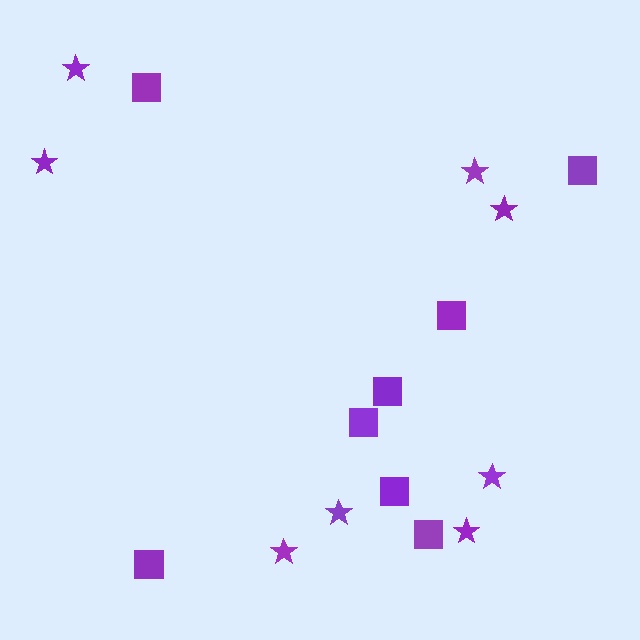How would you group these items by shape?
There are 2 groups: one group of stars (8) and one group of squares (8).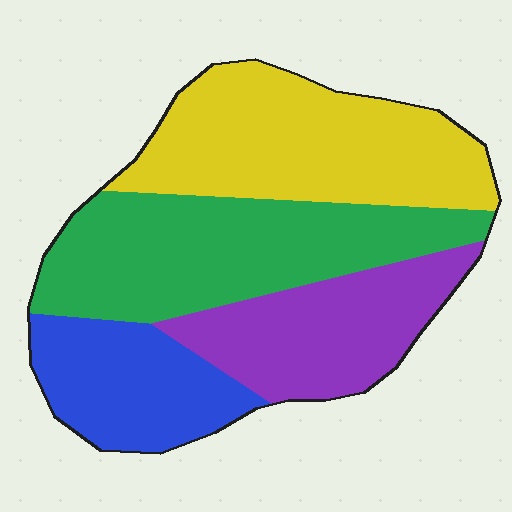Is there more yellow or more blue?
Yellow.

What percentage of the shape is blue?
Blue covers 17% of the shape.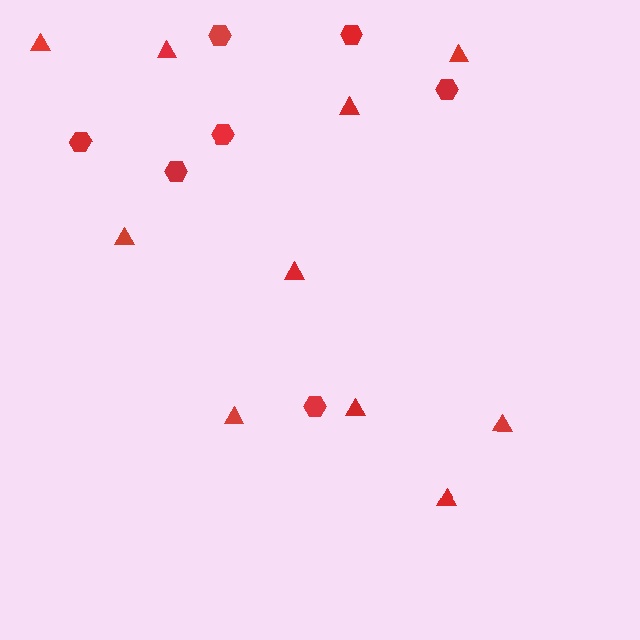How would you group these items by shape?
There are 2 groups: one group of triangles (10) and one group of hexagons (7).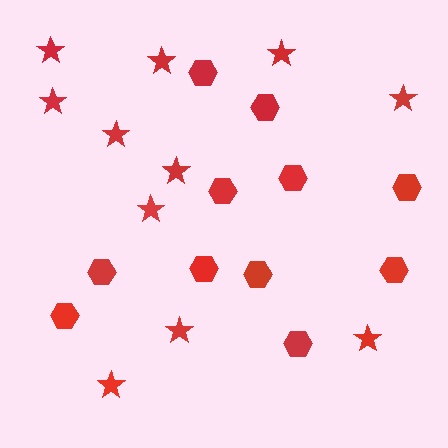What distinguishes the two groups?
There are 2 groups: one group of hexagons (11) and one group of stars (11).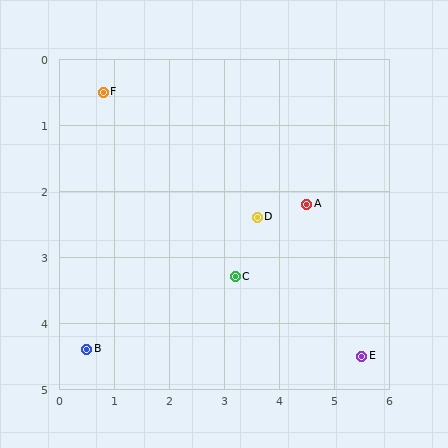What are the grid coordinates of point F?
Point F is at approximately (0.8, 0.5).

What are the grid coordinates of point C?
Point C is at approximately (3.2, 3.3).